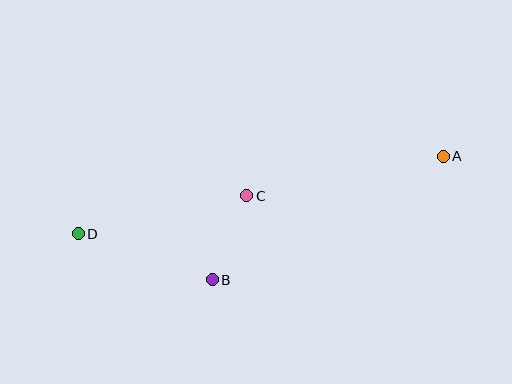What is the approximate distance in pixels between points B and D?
The distance between B and D is approximately 142 pixels.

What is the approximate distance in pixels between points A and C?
The distance between A and C is approximately 200 pixels.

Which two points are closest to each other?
Points B and C are closest to each other.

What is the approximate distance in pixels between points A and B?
The distance between A and B is approximately 262 pixels.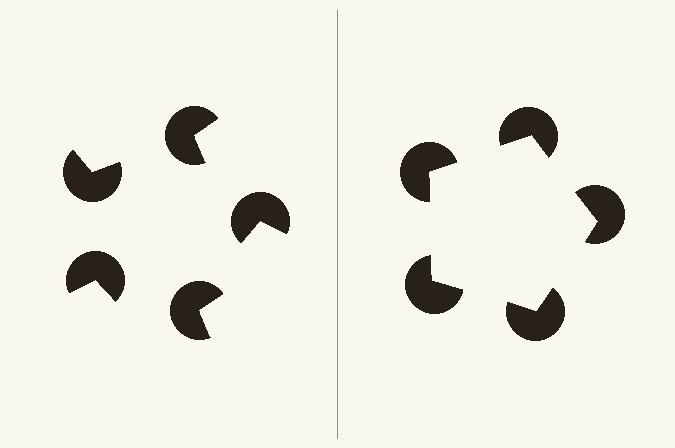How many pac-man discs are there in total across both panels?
10 — 5 on each side.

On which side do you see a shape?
An illusory pentagon appears on the right side. On the left side the wedge cuts are rotated, so no coherent shape forms.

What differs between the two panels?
The pac-man discs are positioned identically on both sides; only the wedge orientations differ. On the right they align to a pentagon; on the left they are misaligned.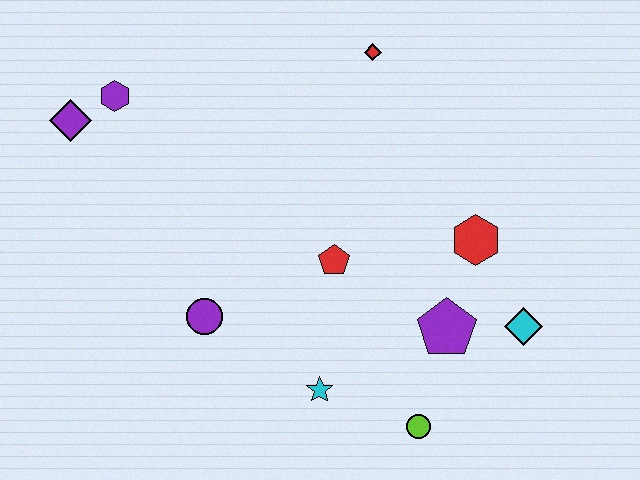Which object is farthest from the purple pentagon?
The purple diamond is farthest from the purple pentagon.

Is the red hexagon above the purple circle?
Yes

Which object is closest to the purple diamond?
The purple hexagon is closest to the purple diamond.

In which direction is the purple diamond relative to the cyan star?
The purple diamond is above the cyan star.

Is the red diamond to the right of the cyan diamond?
No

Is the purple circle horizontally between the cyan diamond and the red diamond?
No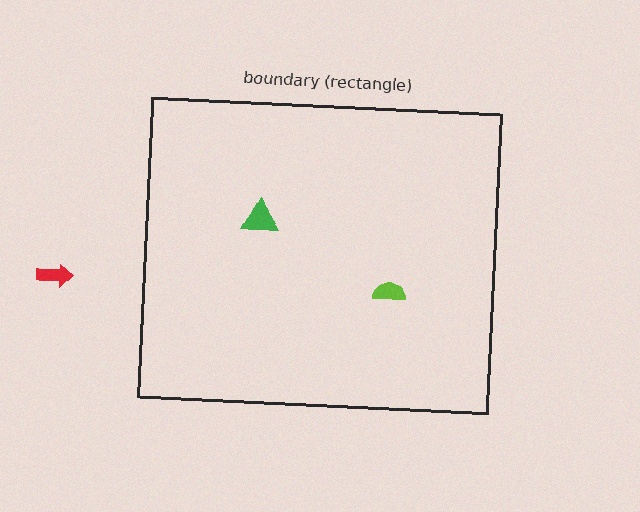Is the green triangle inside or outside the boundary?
Inside.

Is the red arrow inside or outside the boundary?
Outside.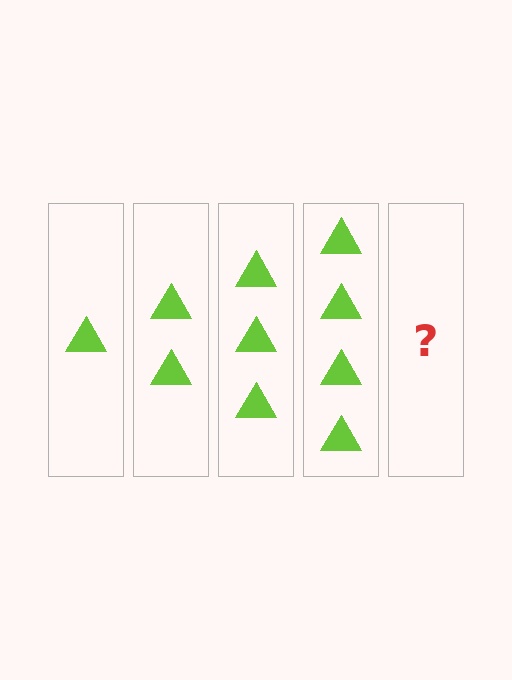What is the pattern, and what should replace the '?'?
The pattern is that each step adds one more triangle. The '?' should be 5 triangles.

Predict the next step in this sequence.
The next step is 5 triangles.